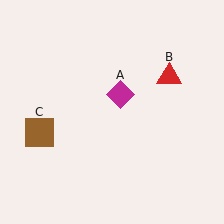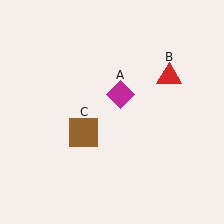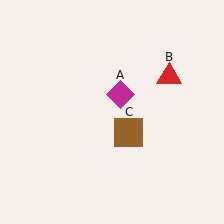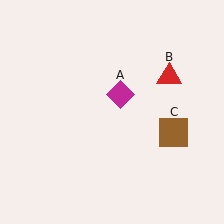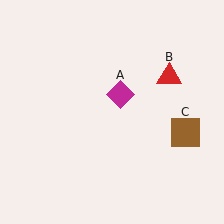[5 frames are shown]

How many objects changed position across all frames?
1 object changed position: brown square (object C).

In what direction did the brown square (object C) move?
The brown square (object C) moved right.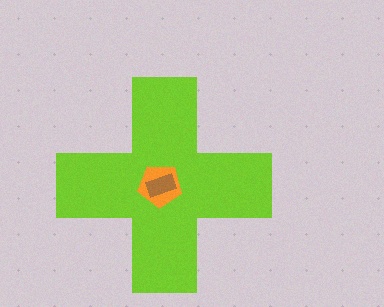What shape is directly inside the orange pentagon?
The brown rectangle.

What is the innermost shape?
The brown rectangle.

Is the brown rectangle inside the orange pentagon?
Yes.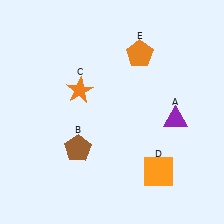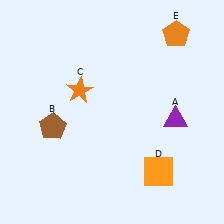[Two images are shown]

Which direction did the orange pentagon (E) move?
The orange pentagon (E) moved right.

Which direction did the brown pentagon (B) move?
The brown pentagon (B) moved left.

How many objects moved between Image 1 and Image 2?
2 objects moved between the two images.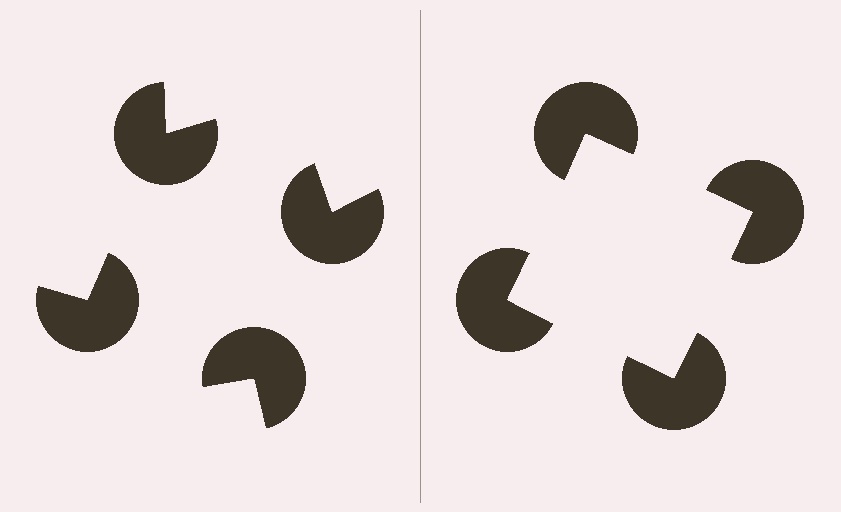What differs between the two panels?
The pac-man discs are positioned identically on both sides; only the wedge orientations differ. On the right they align to a square; on the left they are misaligned.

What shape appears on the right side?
An illusory square.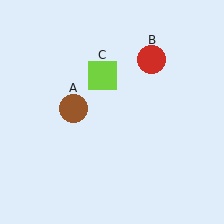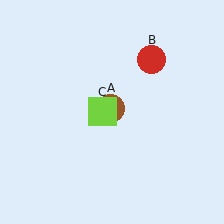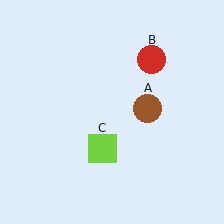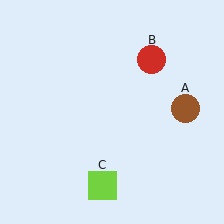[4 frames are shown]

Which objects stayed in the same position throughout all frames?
Red circle (object B) remained stationary.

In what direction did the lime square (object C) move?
The lime square (object C) moved down.